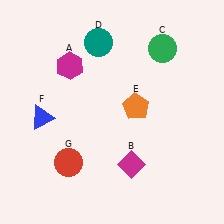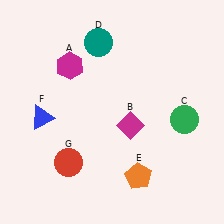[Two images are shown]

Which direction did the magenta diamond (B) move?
The magenta diamond (B) moved up.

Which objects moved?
The objects that moved are: the magenta diamond (B), the green circle (C), the orange pentagon (E).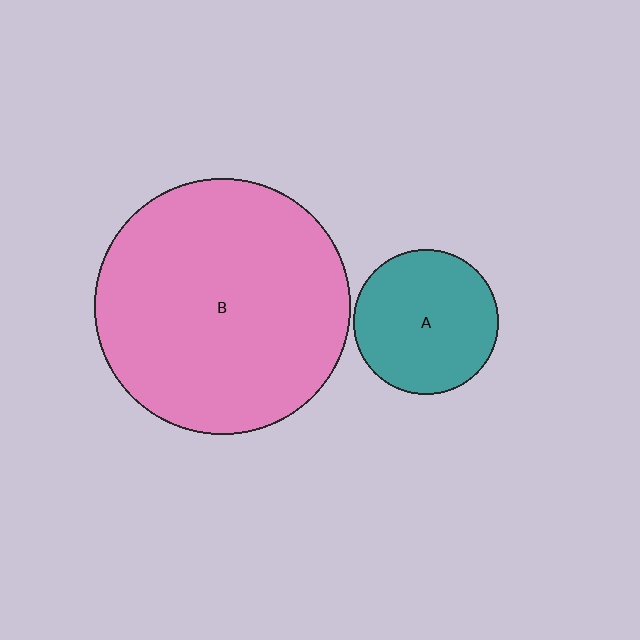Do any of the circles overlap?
No, none of the circles overlap.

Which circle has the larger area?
Circle B (pink).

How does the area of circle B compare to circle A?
Approximately 3.1 times.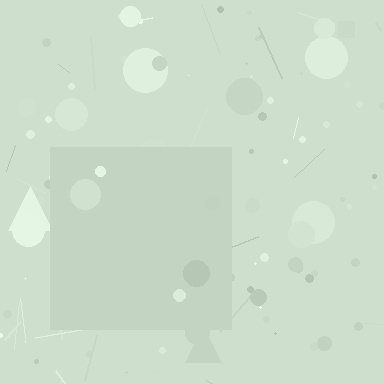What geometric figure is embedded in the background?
A square is embedded in the background.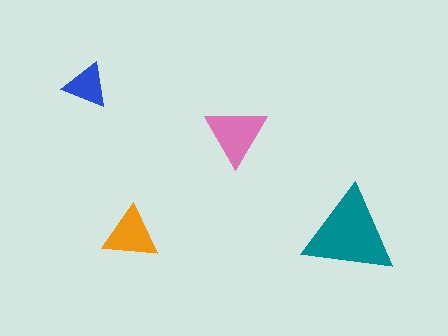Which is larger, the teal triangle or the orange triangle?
The teal one.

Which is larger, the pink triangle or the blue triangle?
The pink one.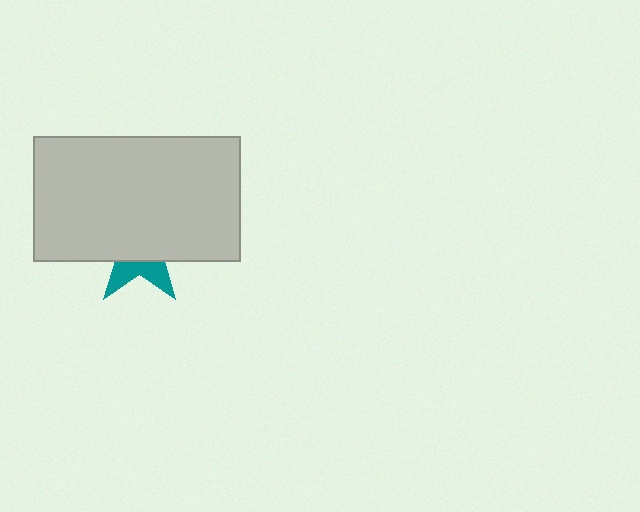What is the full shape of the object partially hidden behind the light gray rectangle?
The partially hidden object is a teal star.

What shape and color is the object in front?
The object in front is a light gray rectangle.